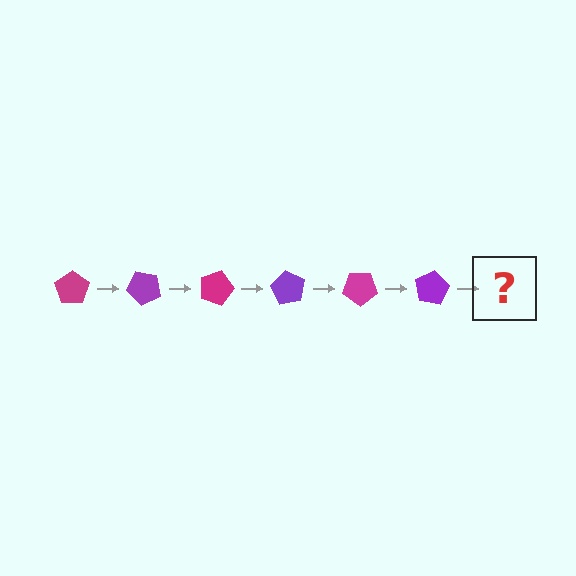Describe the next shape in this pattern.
It should be a magenta pentagon, rotated 270 degrees from the start.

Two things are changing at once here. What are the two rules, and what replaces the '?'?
The two rules are that it rotates 45 degrees each step and the color cycles through magenta and purple. The '?' should be a magenta pentagon, rotated 270 degrees from the start.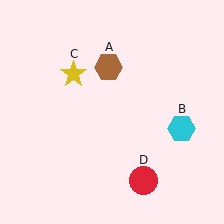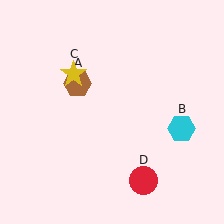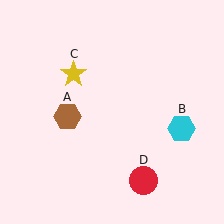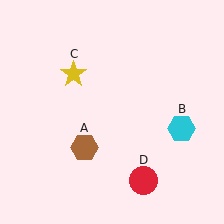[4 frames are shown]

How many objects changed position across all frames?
1 object changed position: brown hexagon (object A).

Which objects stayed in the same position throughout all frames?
Cyan hexagon (object B) and yellow star (object C) and red circle (object D) remained stationary.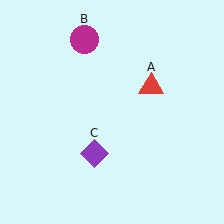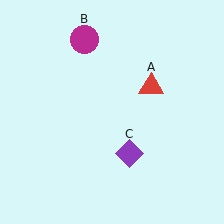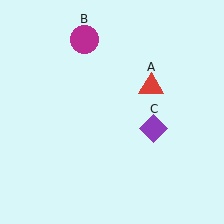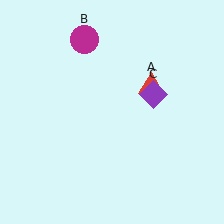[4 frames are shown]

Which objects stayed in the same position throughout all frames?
Red triangle (object A) and magenta circle (object B) remained stationary.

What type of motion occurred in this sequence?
The purple diamond (object C) rotated counterclockwise around the center of the scene.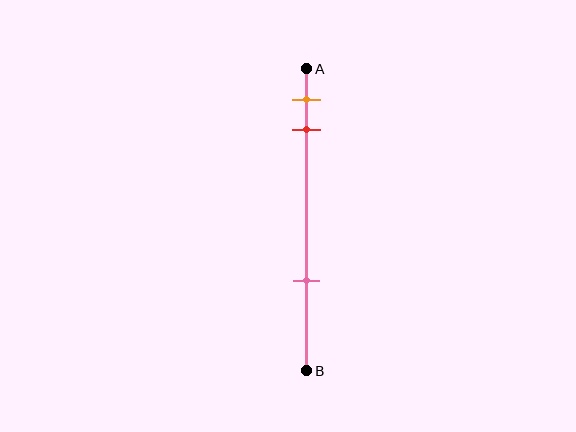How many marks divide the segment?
There are 3 marks dividing the segment.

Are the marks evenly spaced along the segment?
No, the marks are not evenly spaced.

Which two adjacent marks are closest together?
The orange and red marks are the closest adjacent pair.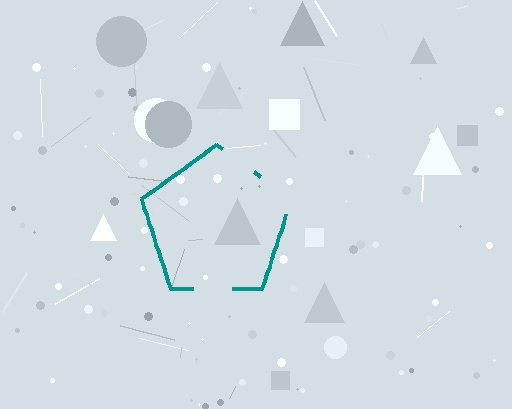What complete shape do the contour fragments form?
The contour fragments form a pentagon.